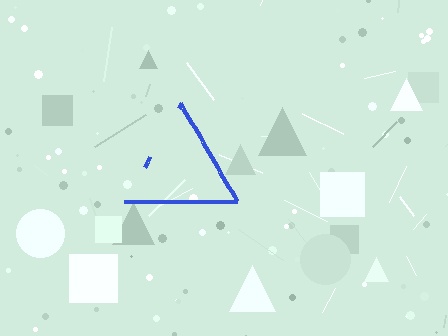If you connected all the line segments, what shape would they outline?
They would outline a triangle.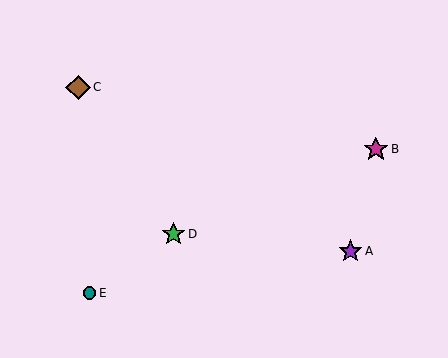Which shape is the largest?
The brown diamond (labeled C) is the largest.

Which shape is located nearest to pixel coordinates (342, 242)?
The purple star (labeled A) at (350, 251) is nearest to that location.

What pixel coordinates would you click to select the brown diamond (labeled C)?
Click at (78, 87) to select the brown diamond C.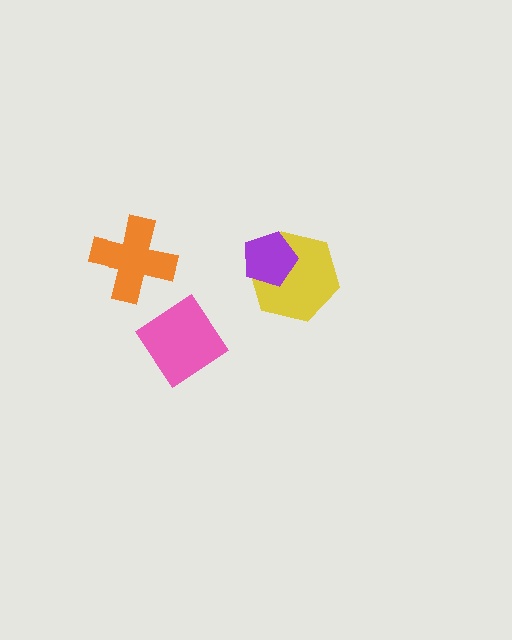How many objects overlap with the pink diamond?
0 objects overlap with the pink diamond.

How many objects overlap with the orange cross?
0 objects overlap with the orange cross.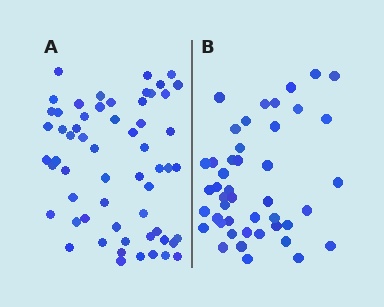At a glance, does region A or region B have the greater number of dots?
Region A (the left region) has more dots.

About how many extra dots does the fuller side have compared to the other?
Region A has approximately 15 more dots than region B.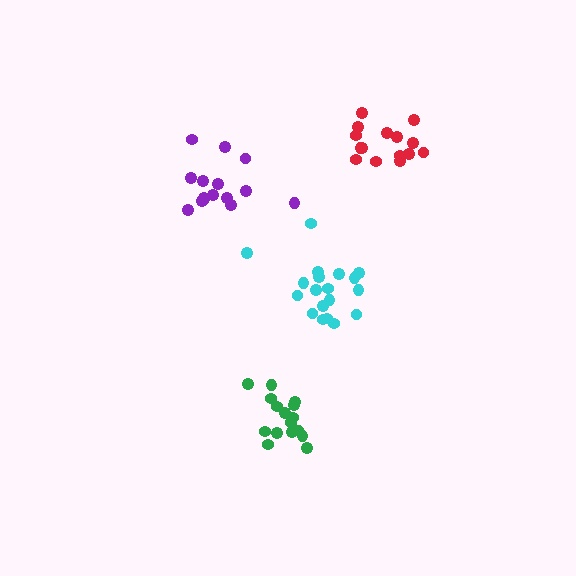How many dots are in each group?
Group 1: 19 dots, Group 2: 16 dots, Group 3: 15 dots, Group 4: 15 dots (65 total).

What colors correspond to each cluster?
The clusters are colored: cyan, green, purple, red.